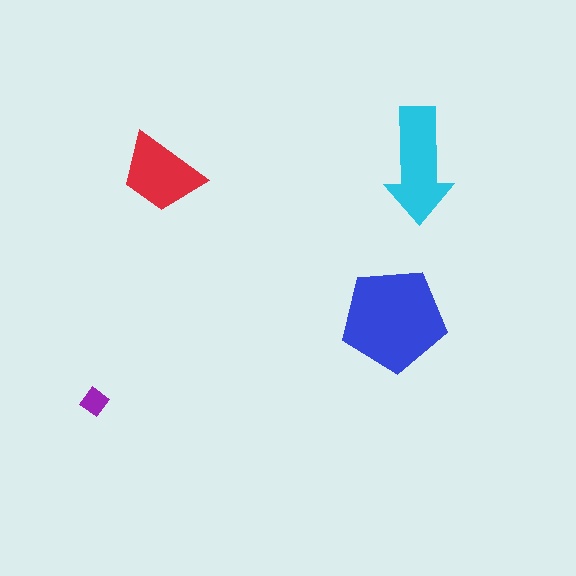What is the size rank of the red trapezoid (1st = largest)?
3rd.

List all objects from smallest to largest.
The purple diamond, the red trapezoid, the cyan arrow, the blue pentagon.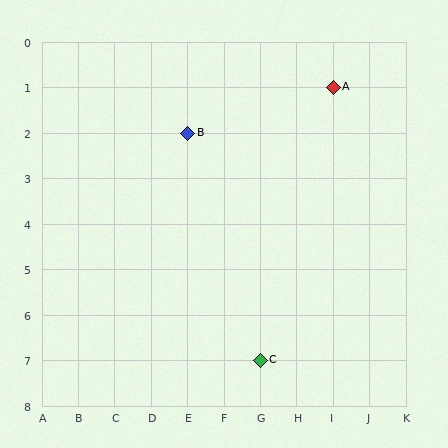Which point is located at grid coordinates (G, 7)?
Point C is at (G, 7).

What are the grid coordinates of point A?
Point A is at grid coordinates (I, 1).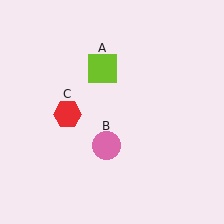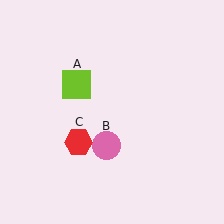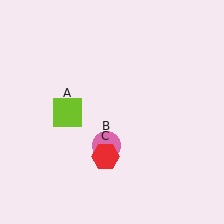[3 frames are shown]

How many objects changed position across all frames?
2 objects changed position: lime square (object A), red hexagon (object C).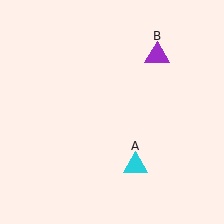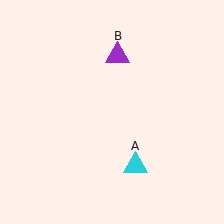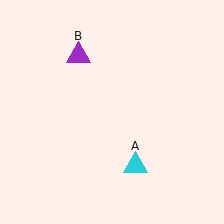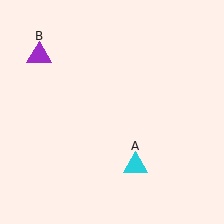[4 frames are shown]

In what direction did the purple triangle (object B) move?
The purple triangle (object B) moved left.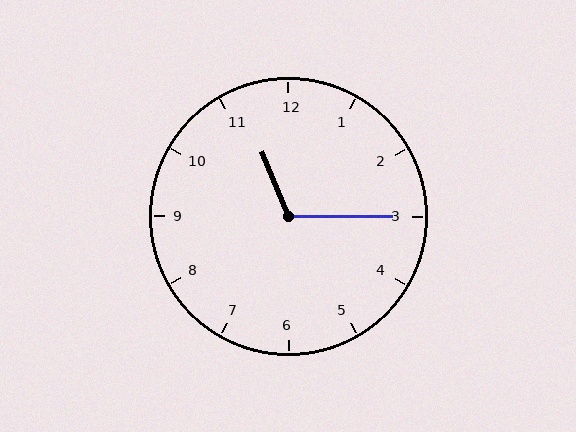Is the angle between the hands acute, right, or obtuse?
It is obtuse.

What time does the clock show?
11:15.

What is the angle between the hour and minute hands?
Approximately 112 degrees.